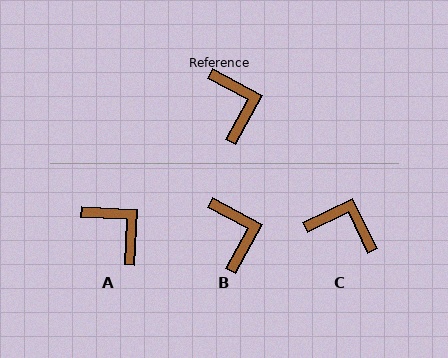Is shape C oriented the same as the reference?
No, it is off by about 55 degrees.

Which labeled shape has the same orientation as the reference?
B.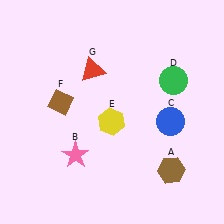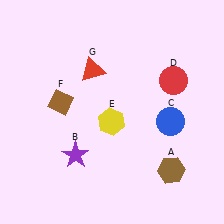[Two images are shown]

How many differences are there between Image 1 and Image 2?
There are 2 differences between the two images.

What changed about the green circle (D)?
In Image 1, D is green. In Image 2, it changed to red.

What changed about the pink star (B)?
In Image 1, B is pink. In Image 2, it changed to purple.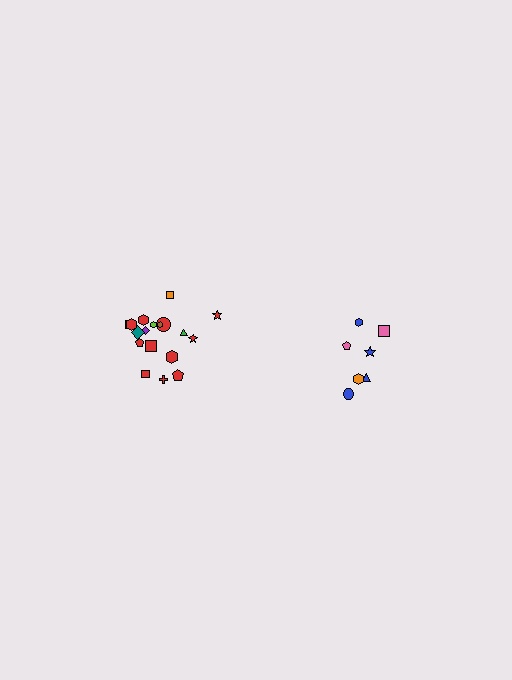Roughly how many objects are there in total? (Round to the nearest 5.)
Roughly 25 objects in total.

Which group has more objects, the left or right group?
The left group.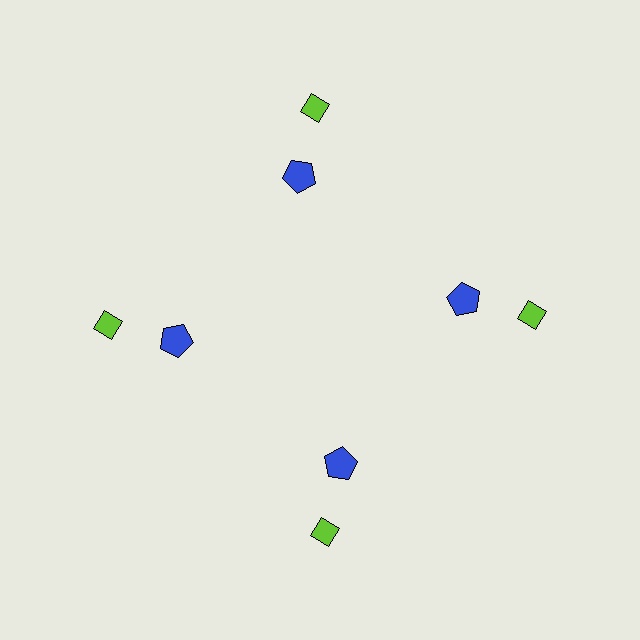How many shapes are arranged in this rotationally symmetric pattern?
There are 8 shapes, arranged in 4 groups of 2.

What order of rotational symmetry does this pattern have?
This pattern has 4-fold rotational symmetry.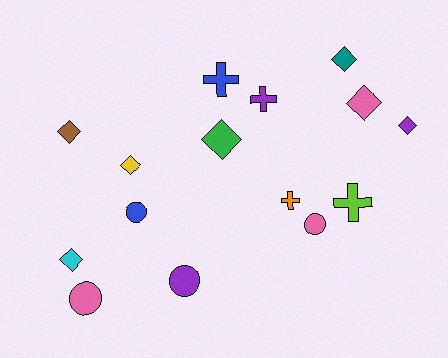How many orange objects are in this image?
There is 1 orange object.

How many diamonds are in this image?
There are 7 diamonds.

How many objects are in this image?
There are 15 objects.